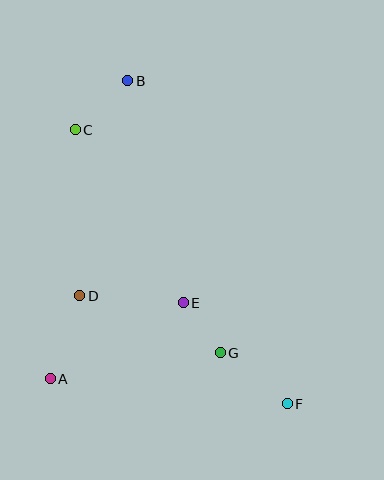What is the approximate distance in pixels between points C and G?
The distance between C and G is approximately 266 pixels.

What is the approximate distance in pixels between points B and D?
The distance between B and D is approximately 220 pixels.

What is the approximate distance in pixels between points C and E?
The distance between C and E is approximately 204 pixels.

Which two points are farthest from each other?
Points B and F are farthest from each other.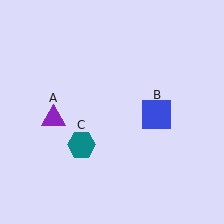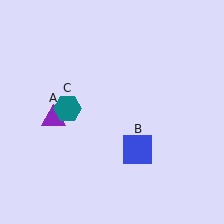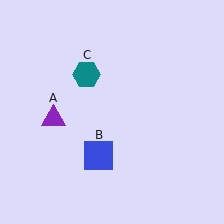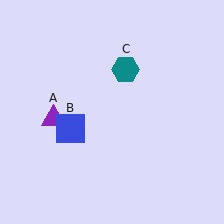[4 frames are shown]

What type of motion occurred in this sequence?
The blue square (object B), teal hexagon (object C) rotated clockwise around the center of the scene.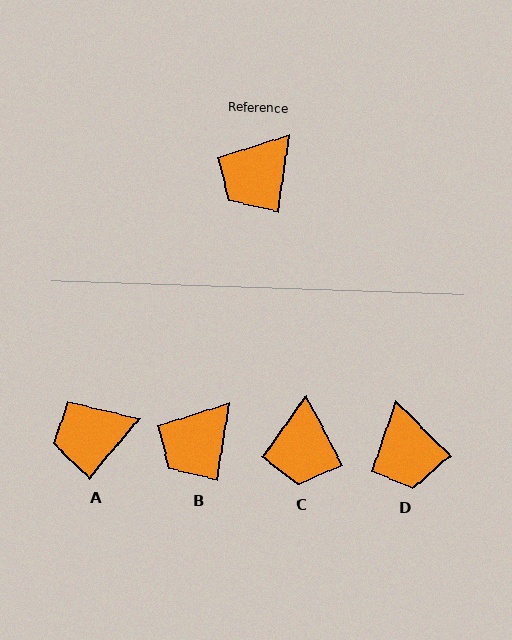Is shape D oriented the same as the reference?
No, it is off by about 53 degrees.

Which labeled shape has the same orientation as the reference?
B.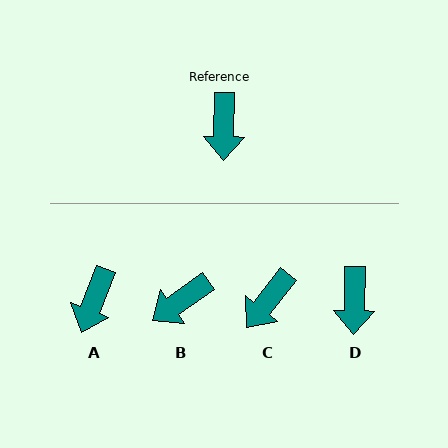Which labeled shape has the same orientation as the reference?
D.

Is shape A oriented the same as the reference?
No, it is off by about 20 degrees.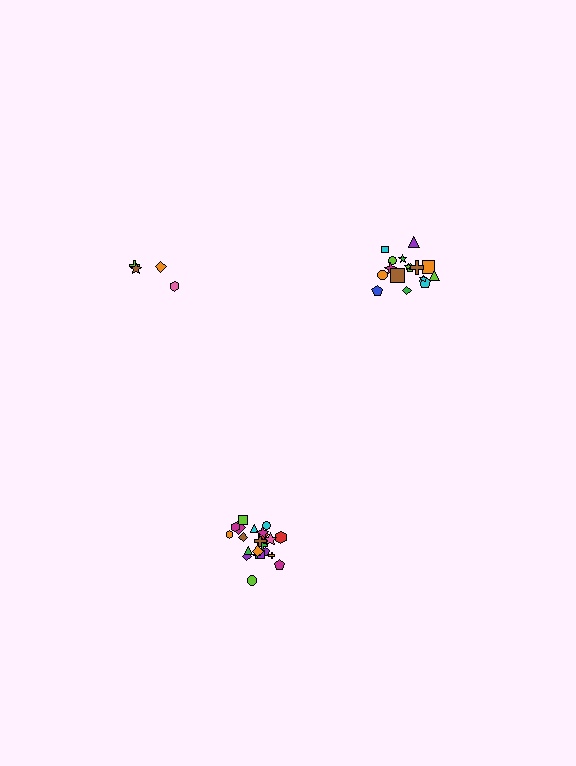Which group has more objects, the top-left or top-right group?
The top-right group.